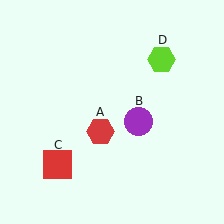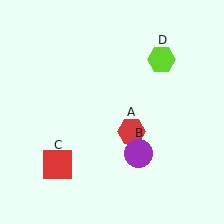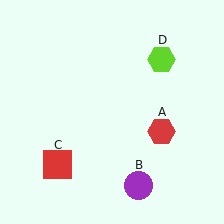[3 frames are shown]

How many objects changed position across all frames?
2 objects changed position: red hexagon (object A), purple circle (object B).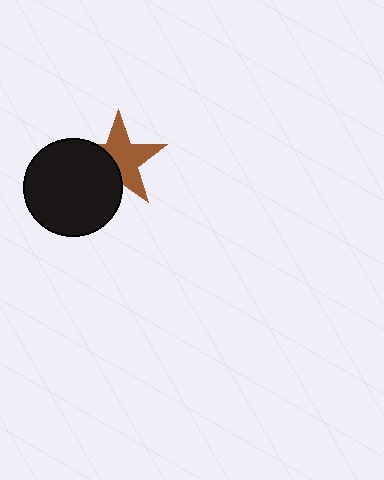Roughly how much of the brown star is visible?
About half of it is visible (roughly 61%).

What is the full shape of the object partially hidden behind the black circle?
The partially hidden object is a brown star.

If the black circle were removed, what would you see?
You would see the complete brown star.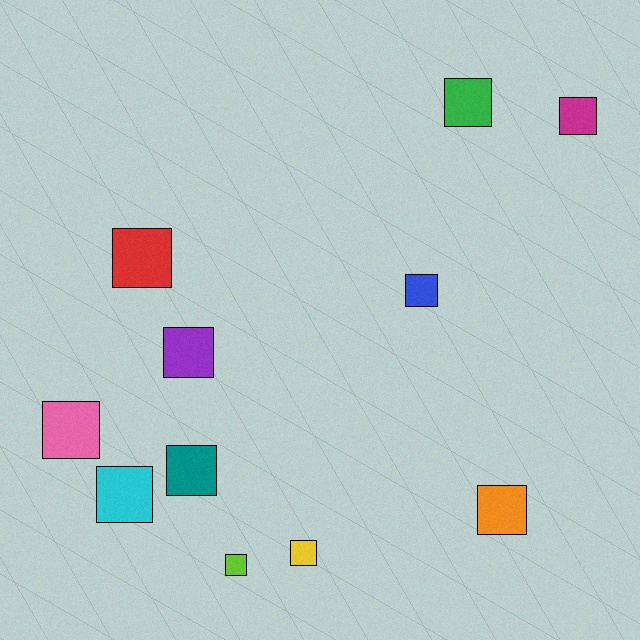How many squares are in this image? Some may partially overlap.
There are 11 squares.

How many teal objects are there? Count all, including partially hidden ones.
There is 1 teal object.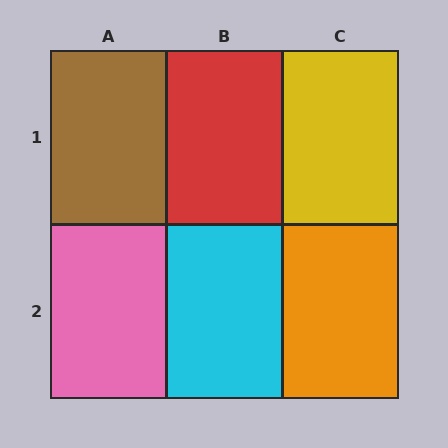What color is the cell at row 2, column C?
Orange.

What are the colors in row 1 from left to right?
Brown, red, yellow.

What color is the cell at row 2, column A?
Pink.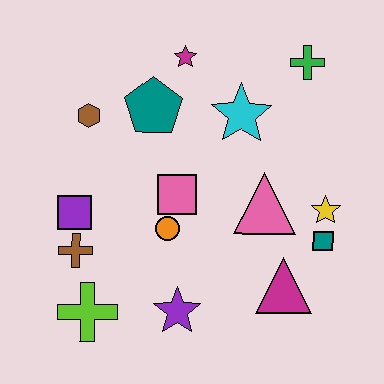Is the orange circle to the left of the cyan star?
Yes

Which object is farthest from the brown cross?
The green cross is farthest from the brown cross.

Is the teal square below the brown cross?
No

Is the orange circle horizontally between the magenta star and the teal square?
No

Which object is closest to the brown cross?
The purple square is closest to the brown cross.